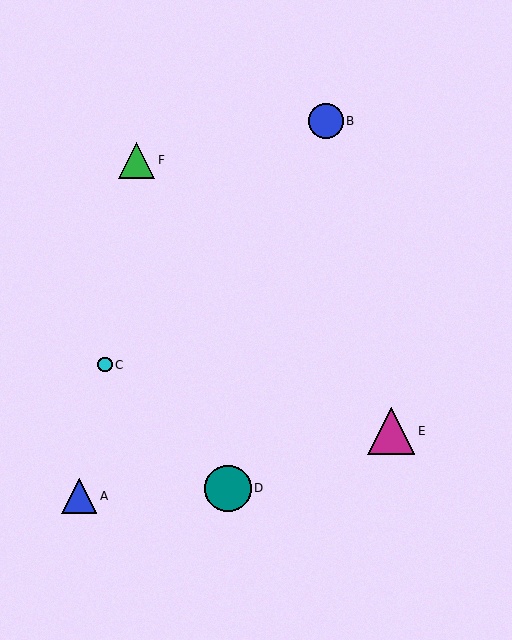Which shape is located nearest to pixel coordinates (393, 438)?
The magenta triangle (labeled E) at (391, 431) is nearest to that location.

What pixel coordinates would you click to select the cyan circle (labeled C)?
Click at (105, 365) to select the cyan circle C.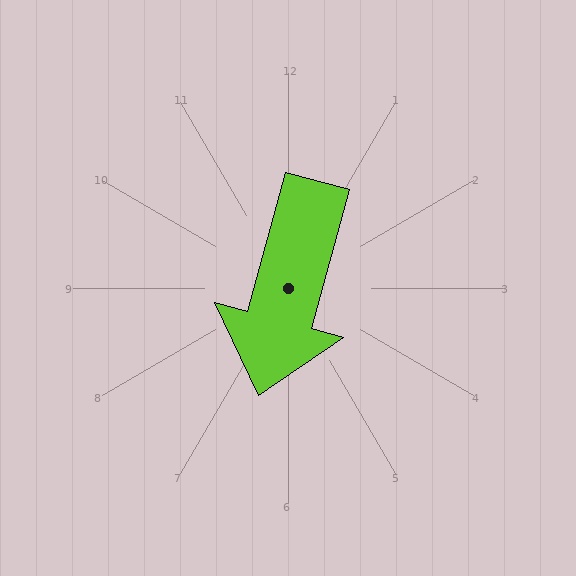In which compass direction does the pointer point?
South.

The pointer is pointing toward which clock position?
Roughly 7 o'clock.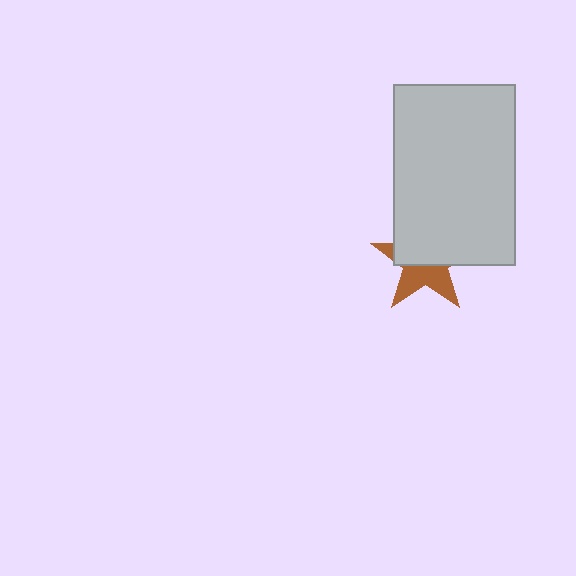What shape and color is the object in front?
The object in front is a light gray rectangle.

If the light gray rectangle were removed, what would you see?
You would see the complete brown star.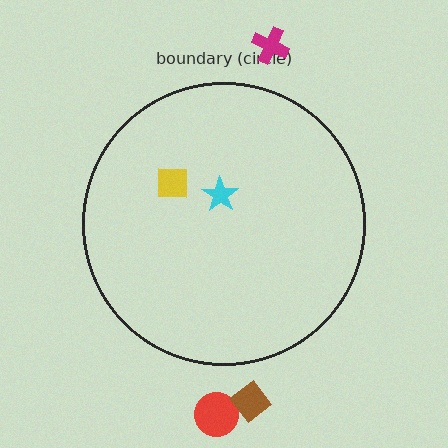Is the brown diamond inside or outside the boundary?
Outside.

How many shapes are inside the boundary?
2 inside, 3 outside.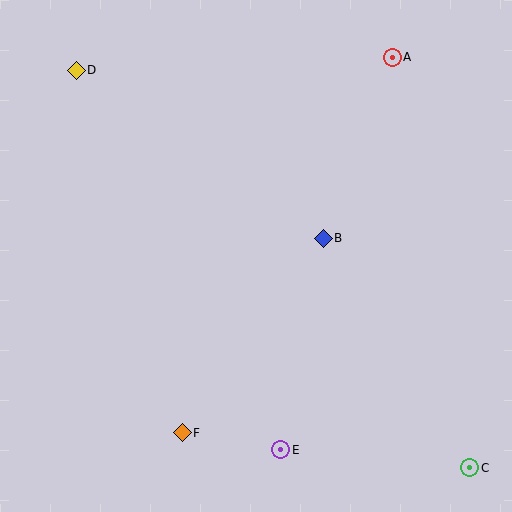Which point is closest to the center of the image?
Point B at (323, 238) is closest to the center.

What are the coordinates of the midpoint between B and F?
The midpoint between B and F is at (253, 336).